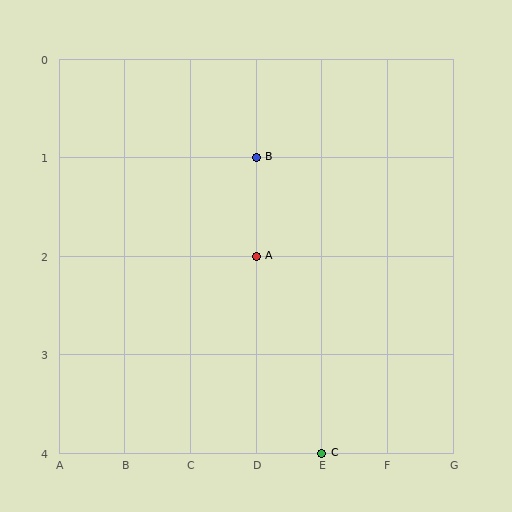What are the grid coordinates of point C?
Point C is at grid coordinates (E, 4).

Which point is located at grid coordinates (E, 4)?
Point C is at (E, 4).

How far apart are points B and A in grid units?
Points B and A are 1 row apart.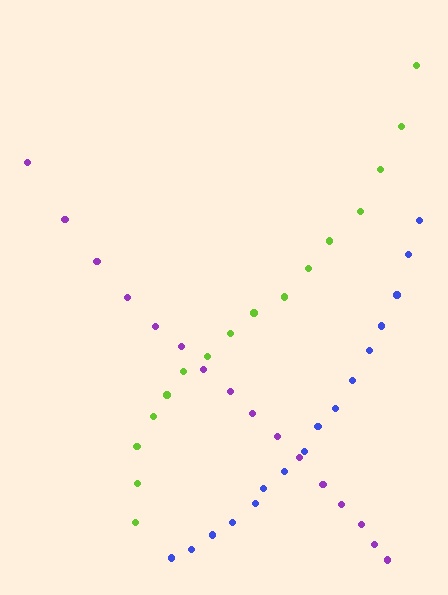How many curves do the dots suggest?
There are 3 distinct paths.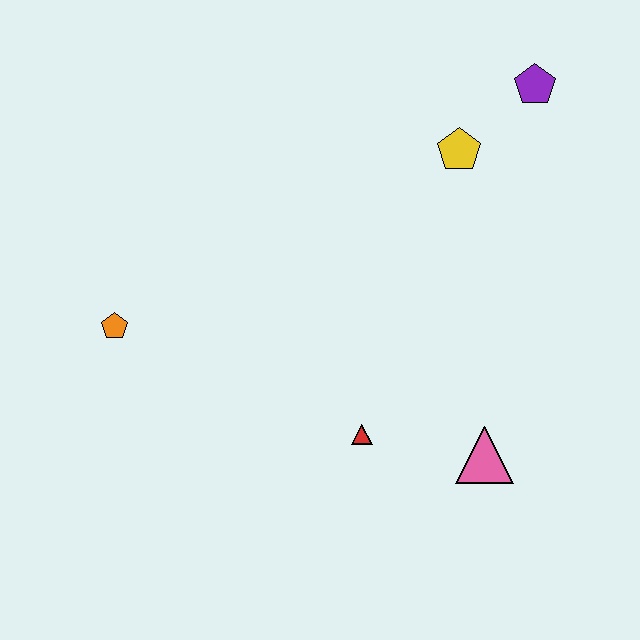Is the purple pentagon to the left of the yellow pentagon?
No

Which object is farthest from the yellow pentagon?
The orange pentagon is farthest from the yellow pentagon.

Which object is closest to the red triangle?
The pink triangle is closest to the red triangle.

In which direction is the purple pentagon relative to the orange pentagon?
The purple pentagon is to the right of the orange pentagon.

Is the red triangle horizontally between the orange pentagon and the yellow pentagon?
Yes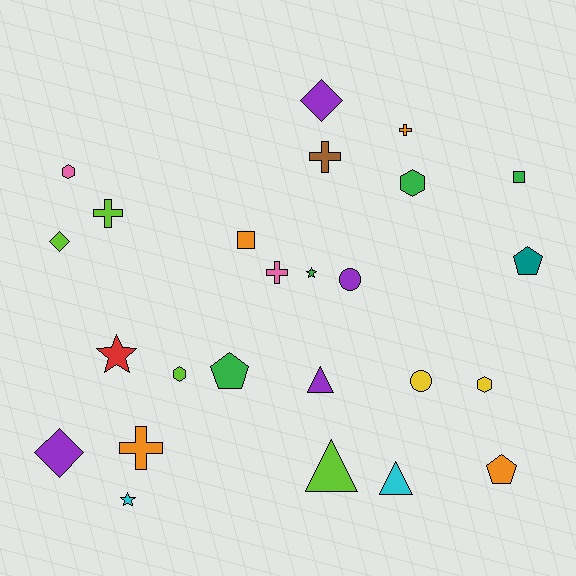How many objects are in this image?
There are 25 objects.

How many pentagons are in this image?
There are 3 pentagons.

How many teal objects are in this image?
There is 1 teal object.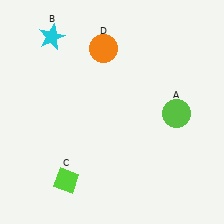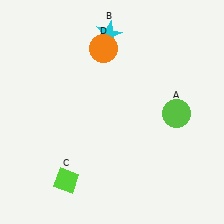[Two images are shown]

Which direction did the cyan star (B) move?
The cyan star (B) moved right.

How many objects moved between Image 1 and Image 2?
1 object moved between the two images.